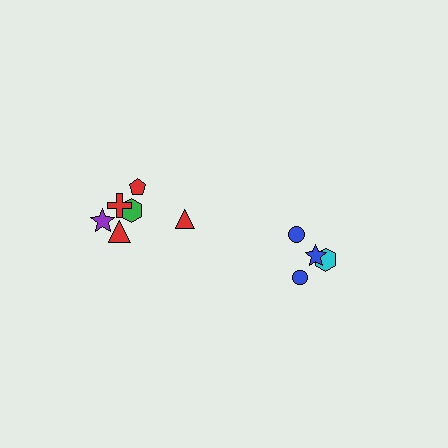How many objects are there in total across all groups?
There are 10 objects.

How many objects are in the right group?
There are 4 objects.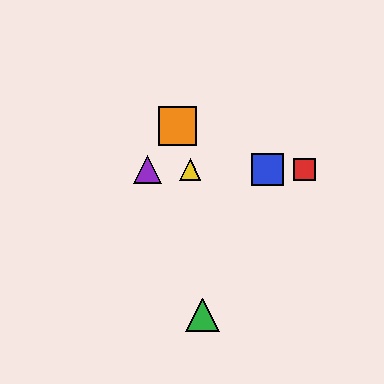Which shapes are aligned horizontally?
The red square, the blue square, the yellow triangle, the purple triangle are aligned horizontally.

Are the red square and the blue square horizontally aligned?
Yes, both are at y≈169.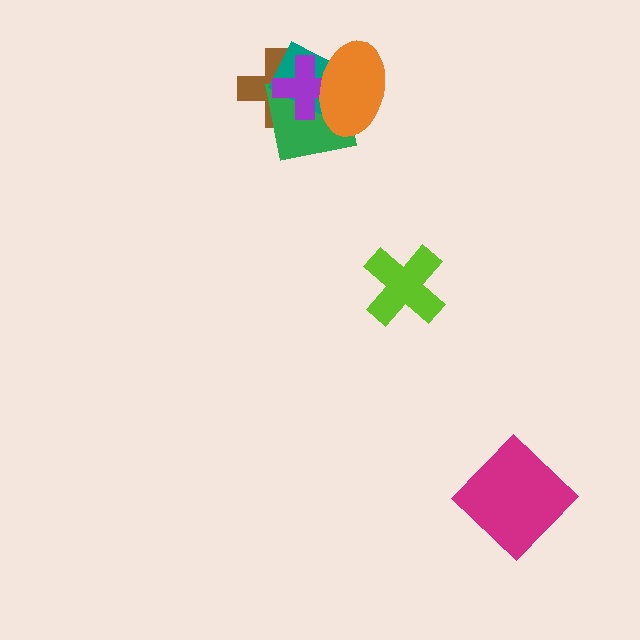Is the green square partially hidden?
Yes, it is partially covered by another shape.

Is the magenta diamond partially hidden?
No, no other shape covers it.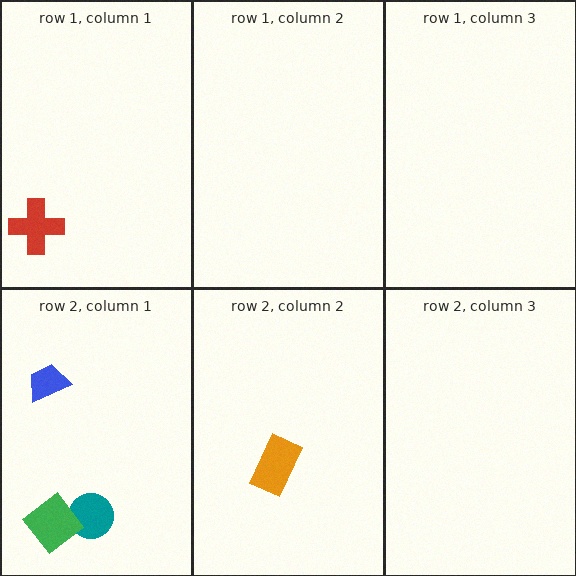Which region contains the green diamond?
The row 2, column 1 region.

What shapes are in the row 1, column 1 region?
The red cross.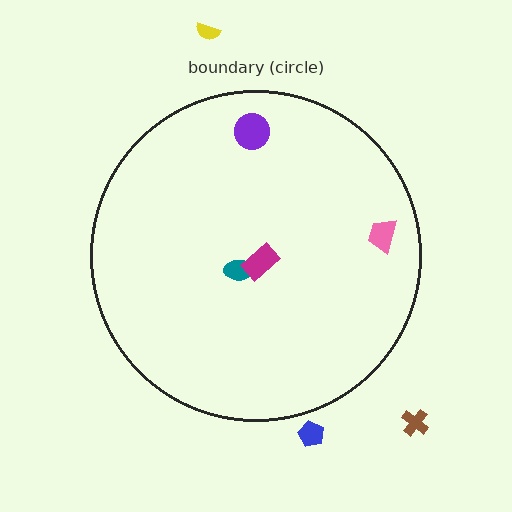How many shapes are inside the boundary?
4 inside, 3 outside.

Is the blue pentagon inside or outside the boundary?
Outside.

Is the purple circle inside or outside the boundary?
Inside.